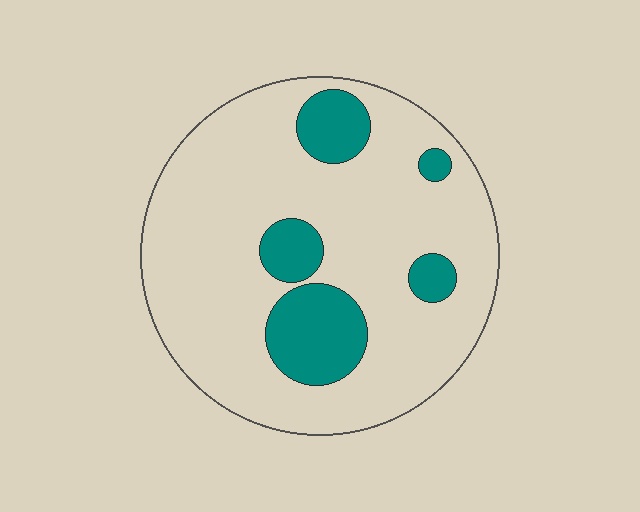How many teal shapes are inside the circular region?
5.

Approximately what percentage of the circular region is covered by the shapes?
Approximately 20%.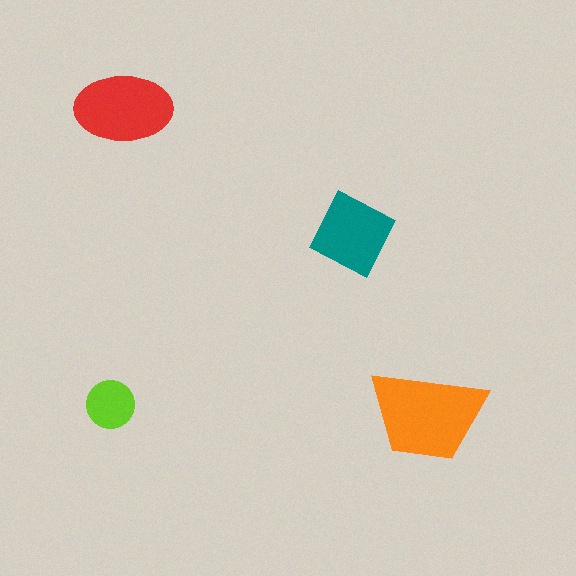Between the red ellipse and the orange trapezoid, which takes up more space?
The orange trapezoid.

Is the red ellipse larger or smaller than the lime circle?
Larger.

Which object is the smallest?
The lime circle.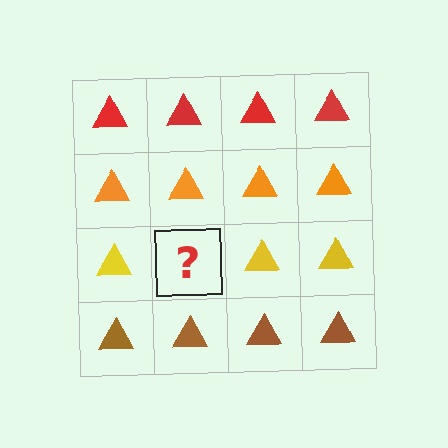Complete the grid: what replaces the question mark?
The question mark should be replaced with a yellow triangle.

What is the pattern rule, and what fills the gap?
The rule is that each row has a consistent color. The gap should be filled with a yellow triangle.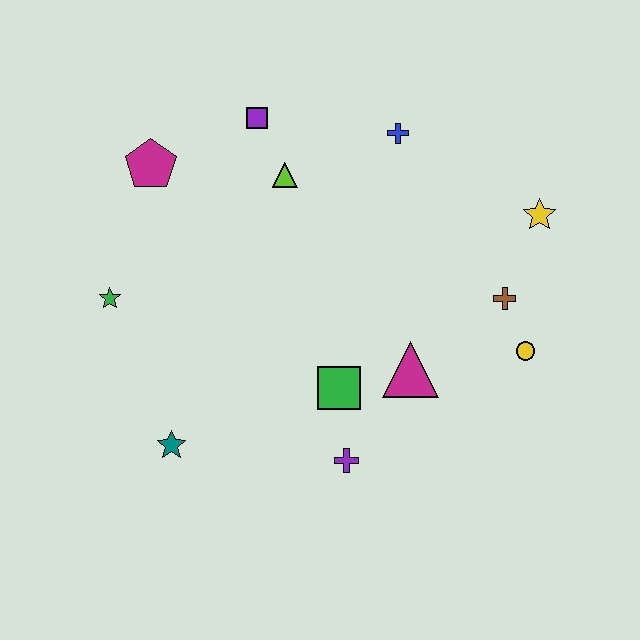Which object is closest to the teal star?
The green star is closest to the teal star.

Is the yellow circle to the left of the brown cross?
No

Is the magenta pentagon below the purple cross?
No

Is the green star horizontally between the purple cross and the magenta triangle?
No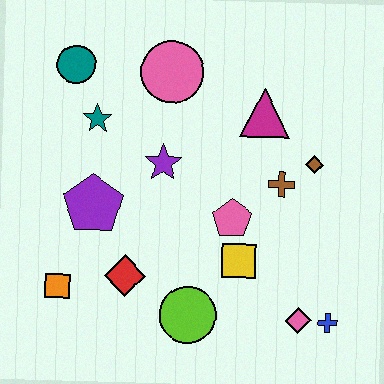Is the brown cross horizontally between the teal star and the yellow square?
No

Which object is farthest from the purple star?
The blue cross is farthest from the purple star.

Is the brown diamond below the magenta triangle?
Yes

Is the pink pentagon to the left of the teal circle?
No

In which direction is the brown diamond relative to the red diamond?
The brown diamond is to the right of the red diamond.